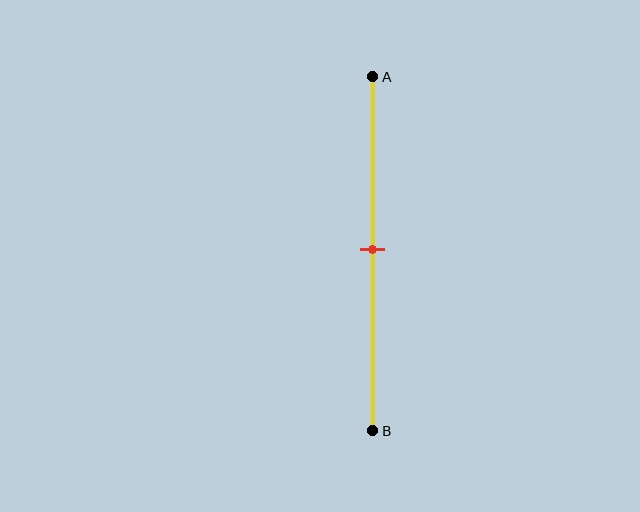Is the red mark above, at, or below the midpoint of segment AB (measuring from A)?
The red mark is approximately at the midpoint of segment AB.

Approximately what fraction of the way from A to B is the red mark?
The red mark is approximately 50% of the way from A to B.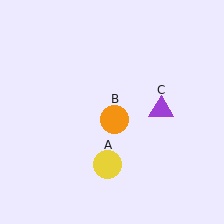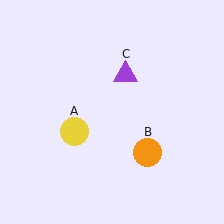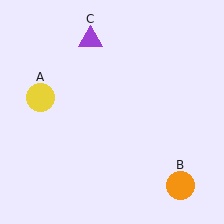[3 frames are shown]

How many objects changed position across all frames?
3 objects changed position: yellow circle (object A), orange circle (object B), purple triangle (object C).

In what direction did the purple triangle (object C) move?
The purple triangle (object C) moved up and to the left.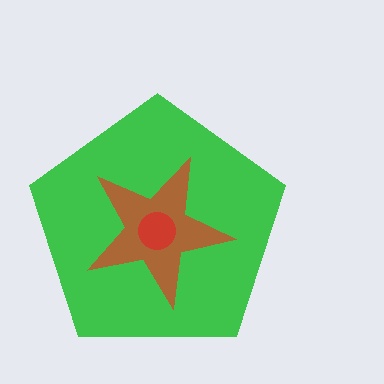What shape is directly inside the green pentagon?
The brown star.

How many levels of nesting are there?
3.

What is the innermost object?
The red circle.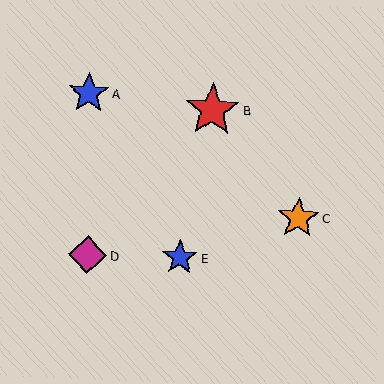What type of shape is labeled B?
Shape B is a red star.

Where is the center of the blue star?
The center of the blue star is at (89, 93).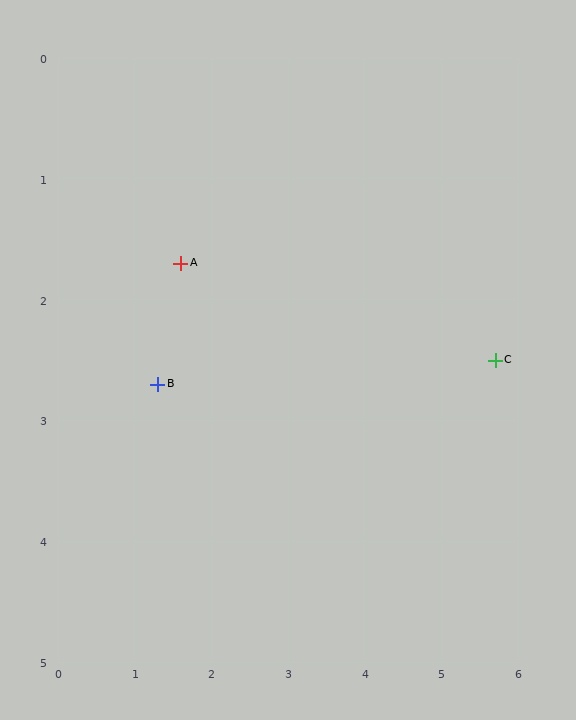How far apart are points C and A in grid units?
Points C and A are about 4.2 grid units apart.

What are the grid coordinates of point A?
Point A is at approximately (1.6, 1.7).